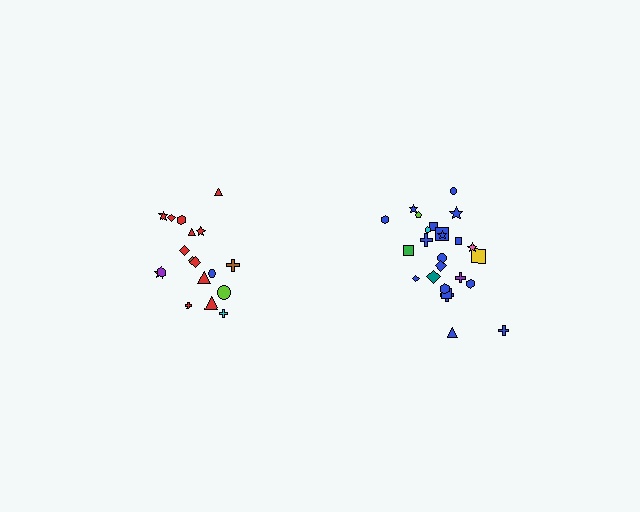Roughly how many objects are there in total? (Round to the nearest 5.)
Roughly 45 objects in total.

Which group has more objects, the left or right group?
The right group.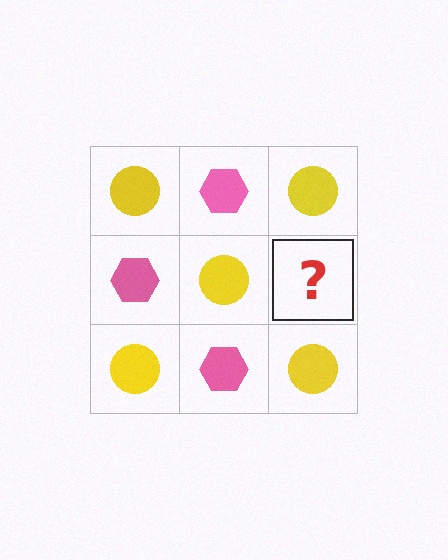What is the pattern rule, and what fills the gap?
The rule is that it alternates yellow circle and pink hexagon in a checkerboard pattern. The gap should be filled with a pink hexagon.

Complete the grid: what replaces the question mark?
The question mark should be replaced with a pink hexagon.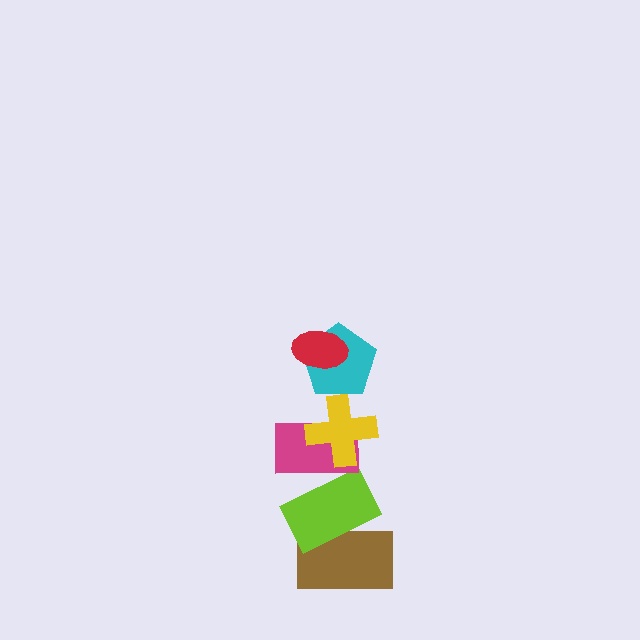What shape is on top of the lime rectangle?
The magenta rectangle is on top of the lime rectangle.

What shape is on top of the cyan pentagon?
The red ellipse is on top of the cyan pentagon.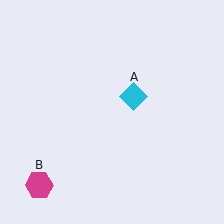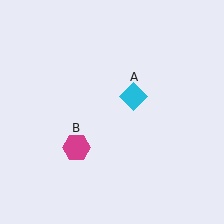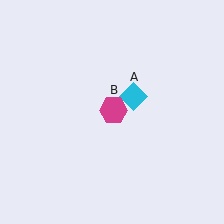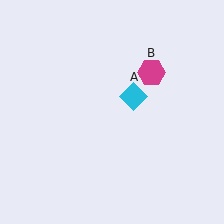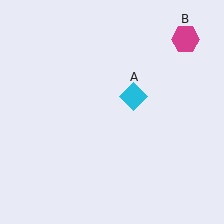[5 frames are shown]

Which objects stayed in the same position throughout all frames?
Cyan diamond (object A) remained stationary.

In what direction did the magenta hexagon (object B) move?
The magenta hexagon (object B) moved up and to the right.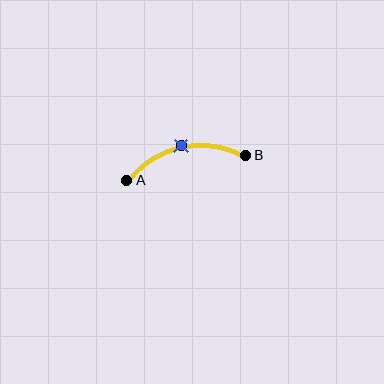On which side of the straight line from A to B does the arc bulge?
The arc bulges above the straight line connecting A and B.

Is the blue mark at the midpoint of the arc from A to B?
Yes. The blue mark lies on the arc at equal arc-length from both A and B — it is the arc midpoint.